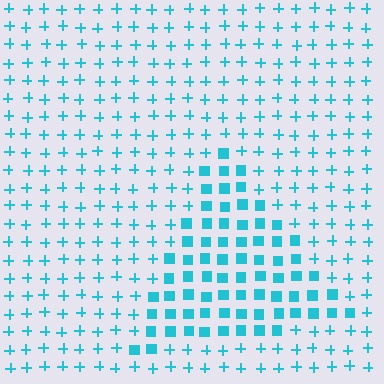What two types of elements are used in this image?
The image uses squares inside the triangle region and plus signs outside it.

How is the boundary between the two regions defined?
The boundary is defined by a change in element shape: squares inside vs. plus signs outside. All elements share the same color and spacing.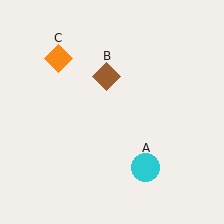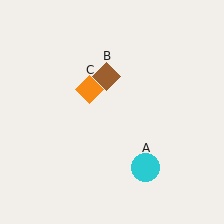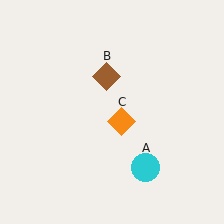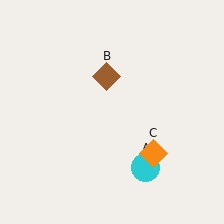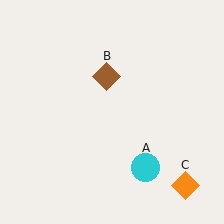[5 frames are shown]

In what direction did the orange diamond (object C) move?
The orange diamond (object C) moved down and to the right.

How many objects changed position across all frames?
1 object changed position: orange diamond (object C).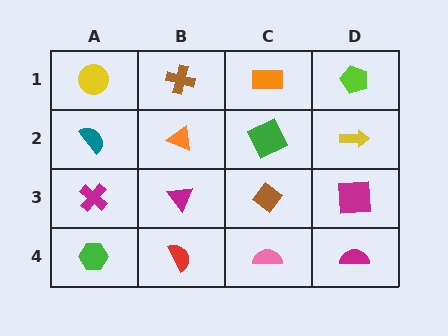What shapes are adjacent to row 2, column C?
An orange rectangle (row 1, column C), a brown diamond (row 3, column C), an orange triangle (row 2, column B), a yellow arrow (row 2, column D).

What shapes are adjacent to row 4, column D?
A magenta square (row 3, column D), a pink semicircle (row 4, column C).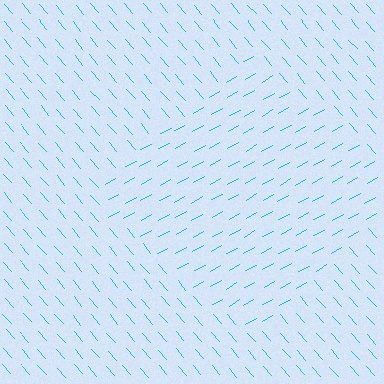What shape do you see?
I see a diamond.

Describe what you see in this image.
The image is filled with small cyan line segments. A diamond region in the image has lines oriented differently from the surrounding lines, creating a visible texture boundary.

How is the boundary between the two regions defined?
The boundary is defined purely by a change in line orientation (approximately 78 degrees difference). All lines are the same color and thickness.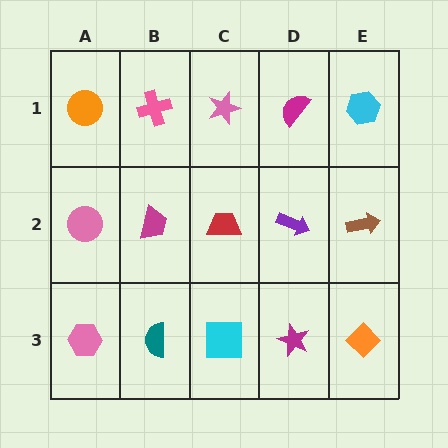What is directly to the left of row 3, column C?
A teal semicircle.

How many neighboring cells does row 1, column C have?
3.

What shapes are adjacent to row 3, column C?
A red trapezoid (row 2, column C), a teal semicircle (row 3, column B), a magenta star (row 3, column D).